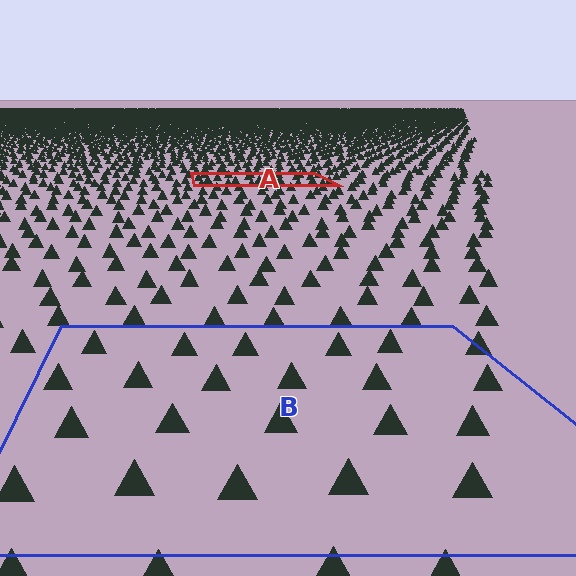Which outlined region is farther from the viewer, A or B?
Region A is farther from the viewer — the texture elements inside it appear smaller and more densely packed.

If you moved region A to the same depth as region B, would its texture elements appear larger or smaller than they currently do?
They would appear larger. At a closer depth, the same texture elements are projected at a bigger on-screen size.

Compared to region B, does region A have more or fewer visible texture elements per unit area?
Region A has more texture elements per unit area — they are packed more densely because it is farther away.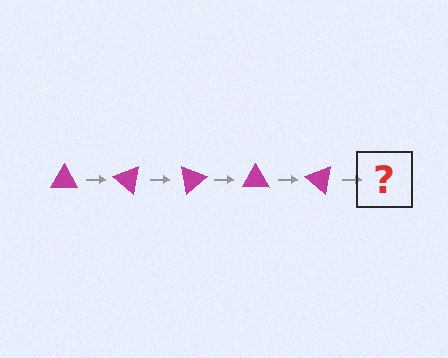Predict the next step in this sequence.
The next step is a magenta triangle rotated 200 degrees.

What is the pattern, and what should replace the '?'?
The pattern is that the triangle rotates 40 degrees each step. The '?' should be a magenta triangle rotated 200 degrees.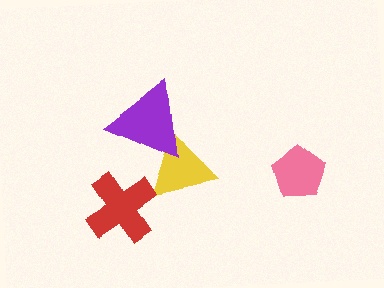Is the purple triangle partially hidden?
No, no other shape covers it.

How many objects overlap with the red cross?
0 objects overlap with the red cross.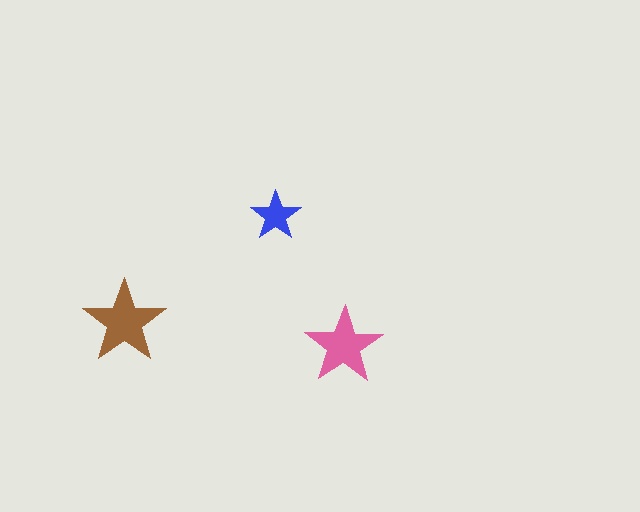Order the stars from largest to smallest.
the brown one, the pink one, the blue one.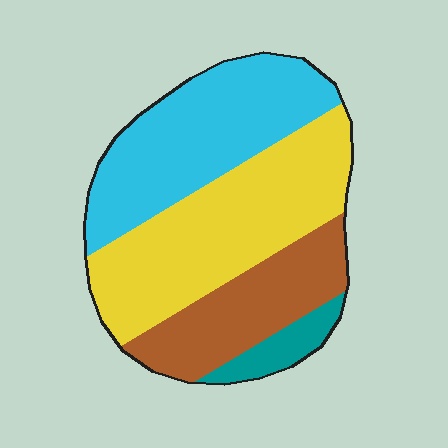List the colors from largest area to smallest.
From largest to smallest: yellow, cyan, brown, teal.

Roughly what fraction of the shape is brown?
Brown covers roughly 20% of the shape.